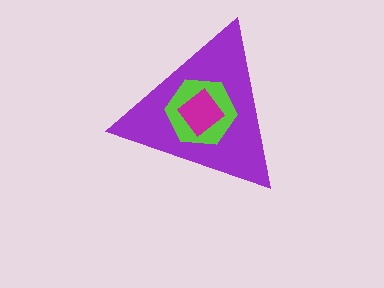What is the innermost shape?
The magenta diamond.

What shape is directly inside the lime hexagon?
The magenta diamond.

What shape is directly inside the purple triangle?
The lime hexagon.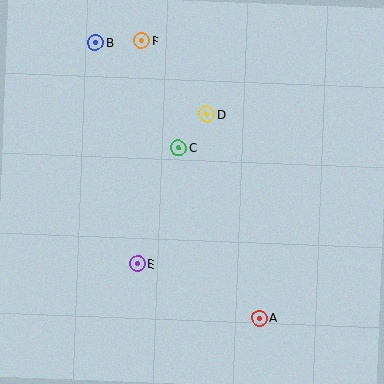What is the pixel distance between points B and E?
The distance between B and E is 225 pixels.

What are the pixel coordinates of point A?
Point A is at (259, 318).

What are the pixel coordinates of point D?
Point D is at (207, 114).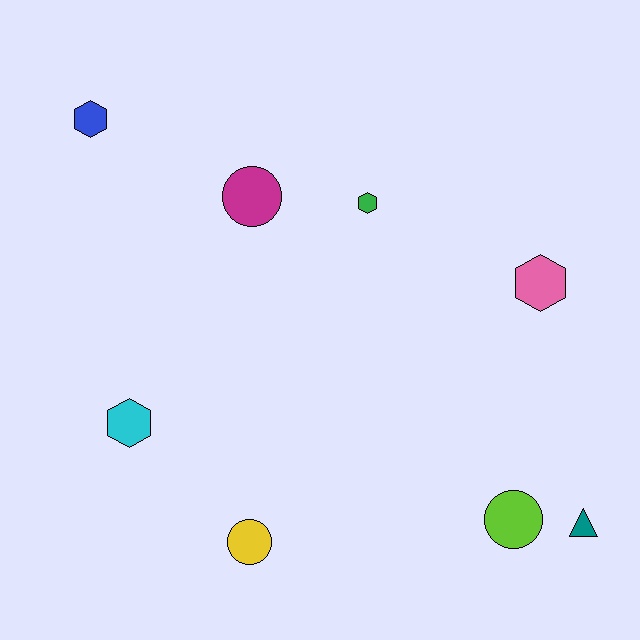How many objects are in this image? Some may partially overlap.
There are 8 objects.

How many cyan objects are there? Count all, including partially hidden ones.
There is 1 cyan object.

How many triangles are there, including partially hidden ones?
There is 1 triangle.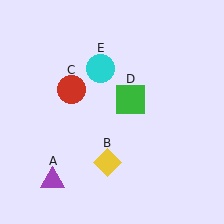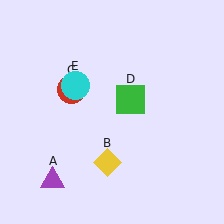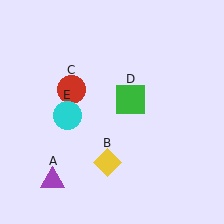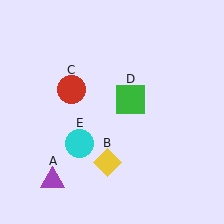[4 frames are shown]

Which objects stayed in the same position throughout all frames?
Purple triangle (object A) and yellow diamond (object B) and red circle (object C) and green square (object D) remained stationary.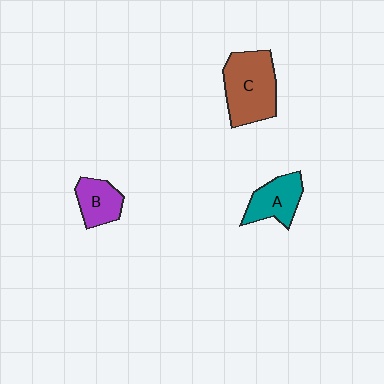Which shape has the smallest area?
Shape B (purple).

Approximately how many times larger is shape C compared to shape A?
Approximately 1.6 times.